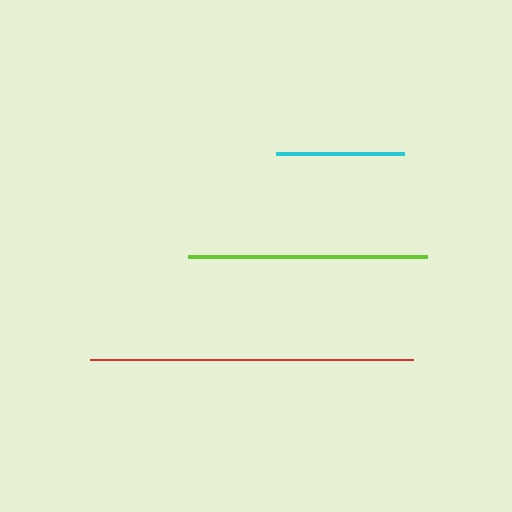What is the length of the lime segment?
The lime segment is approximately 239 pixels long.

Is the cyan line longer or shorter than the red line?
The red line is longer than the cyan line.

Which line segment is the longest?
The red line is the longest at approximately 324 pixels.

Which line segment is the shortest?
The cyan line is the shortest at approximately 129 pixels.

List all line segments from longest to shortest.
From longest to shortest: red, lime, cyan.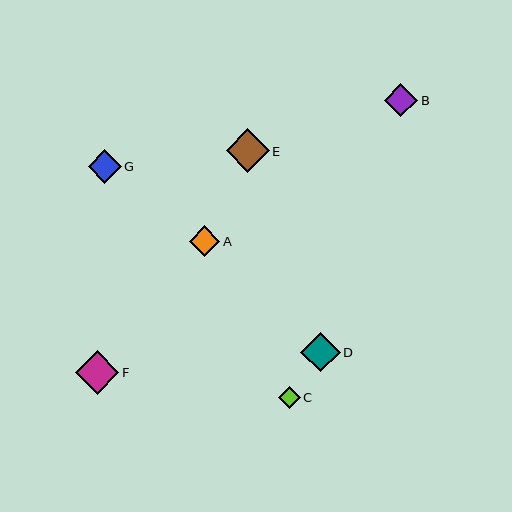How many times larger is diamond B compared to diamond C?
Diamond B is approximately 1.5 times the size of diamond C.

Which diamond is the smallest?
Diamond C is the smallest with a size of approximately 22 pixels.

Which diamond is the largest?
Diamond F is the largest with a size of approximately 44 pixels.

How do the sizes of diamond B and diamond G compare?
Diamond B and diamond G are approximately the same size.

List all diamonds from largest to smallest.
From largest to smallest: F, E, D, B, G, A, C.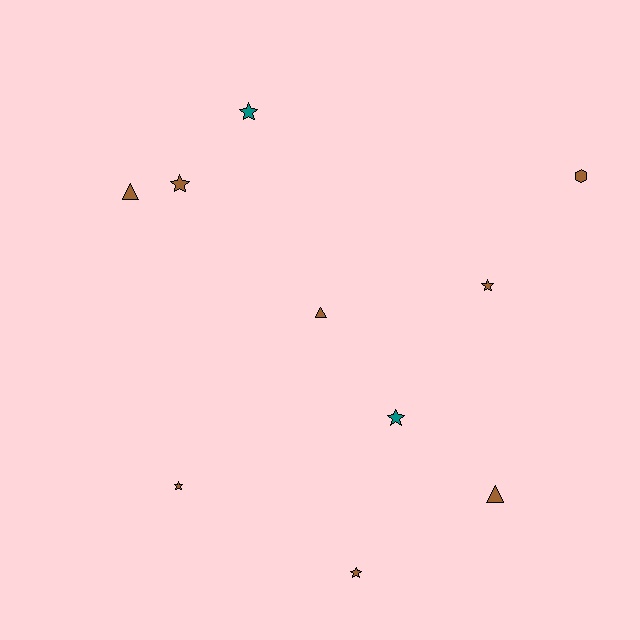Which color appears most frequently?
Brown, with 8 objects.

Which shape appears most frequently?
Star, with 6 objects.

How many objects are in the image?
There are 10 objects.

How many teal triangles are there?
There are no teal triangles.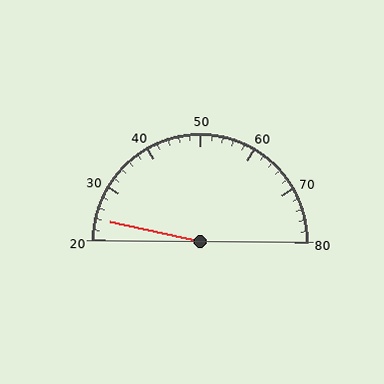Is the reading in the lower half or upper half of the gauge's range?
The reading is in the lower half of the range (20 to 80).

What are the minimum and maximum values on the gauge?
The gauge ranges from 20 to 80.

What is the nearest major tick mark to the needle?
The nearest major tick mark is 20.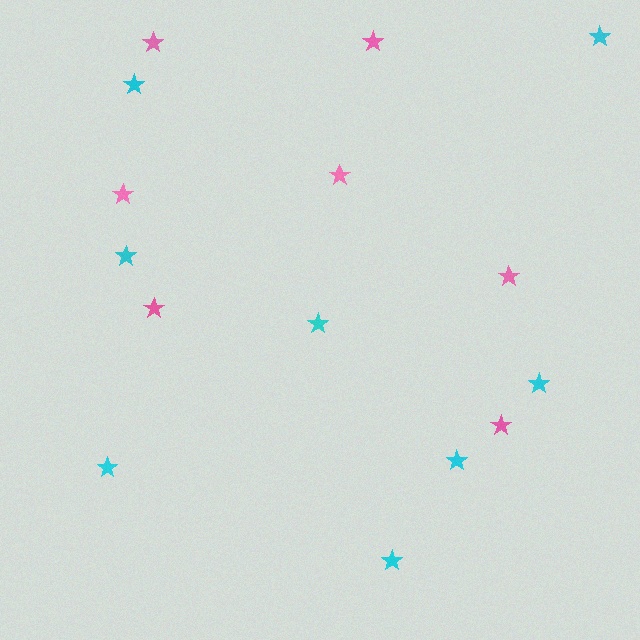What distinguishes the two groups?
There are 2 groups: one group of cyan stars (8) and one group of pink stars (7).